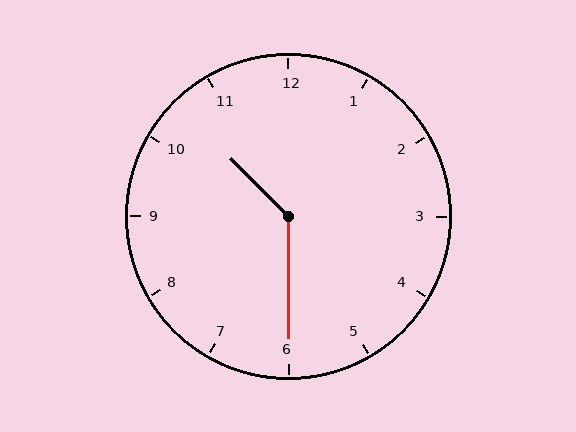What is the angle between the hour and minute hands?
Approximately 135 degrees.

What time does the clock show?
10:30.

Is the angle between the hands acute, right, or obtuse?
It is obtuse.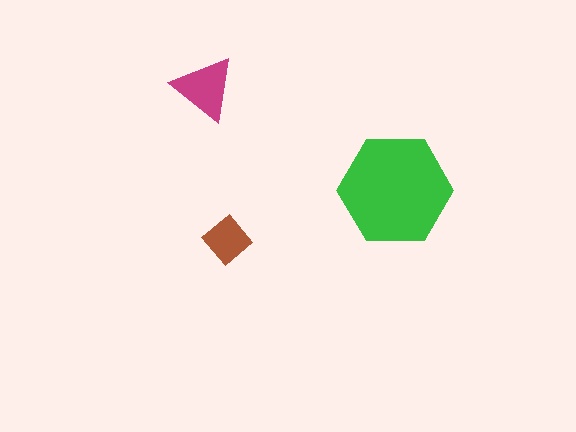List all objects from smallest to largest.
The brown diamond, the magenta triangle, the green hexagon.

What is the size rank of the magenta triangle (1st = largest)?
2nd.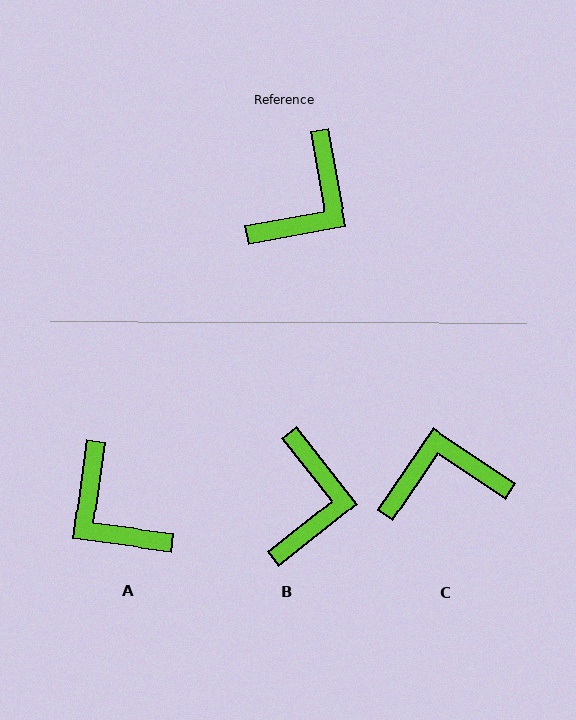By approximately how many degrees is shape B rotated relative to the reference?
Approximately 28 degrees counter-clockwise.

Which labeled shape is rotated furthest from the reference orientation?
C, about 136 degrees away.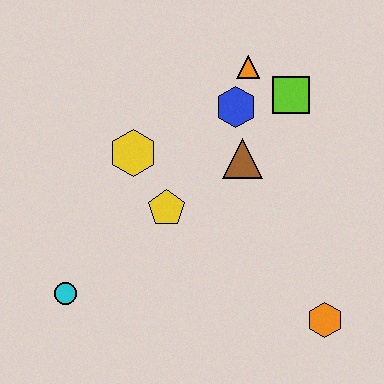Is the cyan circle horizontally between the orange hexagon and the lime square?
No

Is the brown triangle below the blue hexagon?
Yes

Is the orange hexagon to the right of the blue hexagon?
Yes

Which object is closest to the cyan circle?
The yellow pentagon is closest to the cyan circle.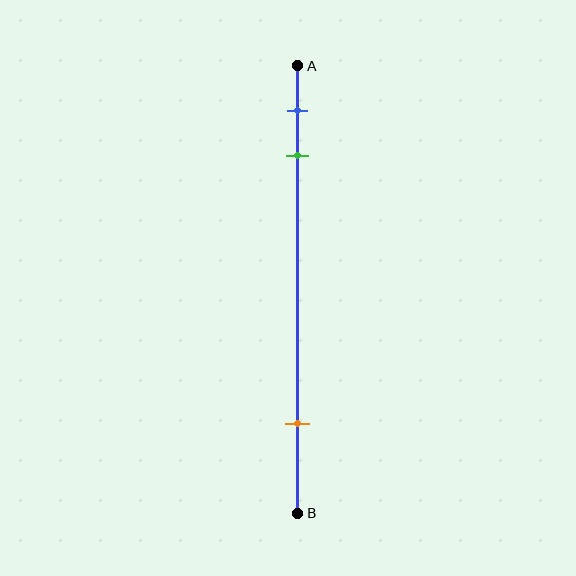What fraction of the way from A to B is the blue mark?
The blue mark is approximately 10% (0.1) of the way from A to B.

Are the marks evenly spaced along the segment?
No, the marks are not evenly spaced.